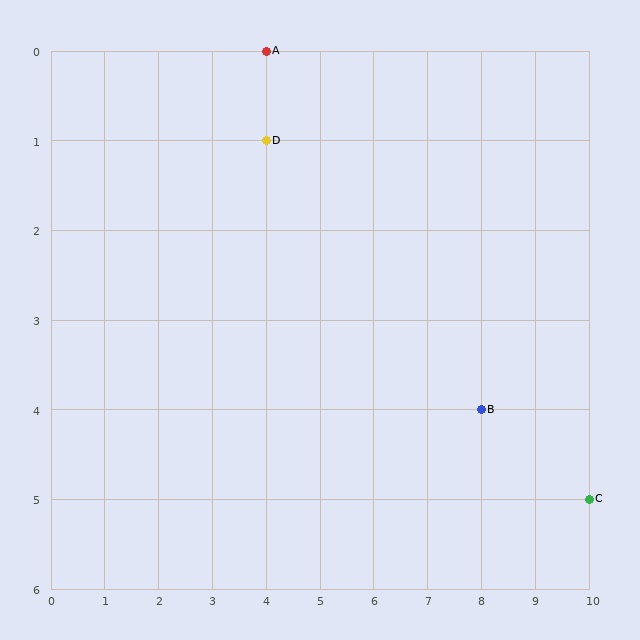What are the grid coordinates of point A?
Point A is at grid coordinates (4, 0).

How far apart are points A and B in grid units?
Points A and B are 4 columns and 4 rows apart (about 5.7 grid units diagonally).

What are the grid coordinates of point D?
Point D is at grid coordinates (4, 1).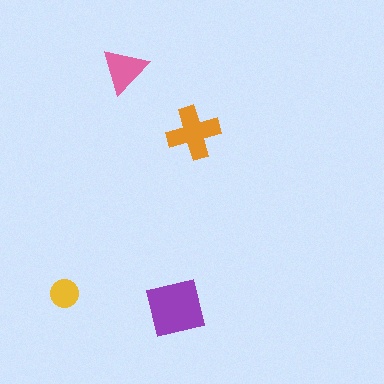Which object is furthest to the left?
The yellow circle is leftmost.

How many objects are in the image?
There are 4 objects in the image.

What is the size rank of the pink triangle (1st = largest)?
3rd.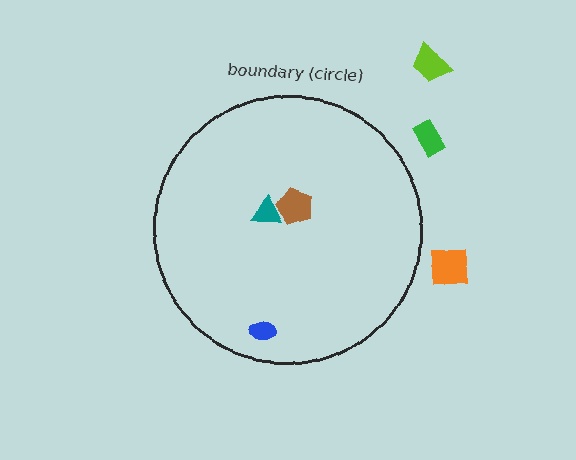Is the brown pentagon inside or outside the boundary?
Inside.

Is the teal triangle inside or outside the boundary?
Inside.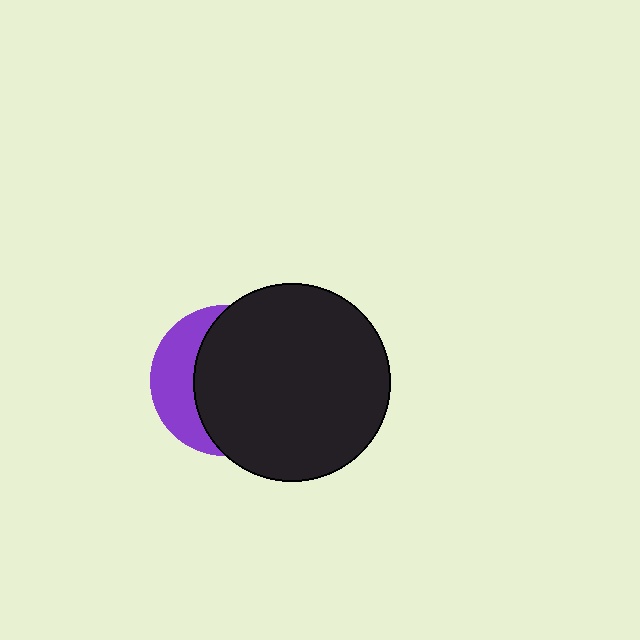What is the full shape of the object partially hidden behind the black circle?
The partially hidden object is a purple circle.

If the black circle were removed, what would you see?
You would see the complete purple circle.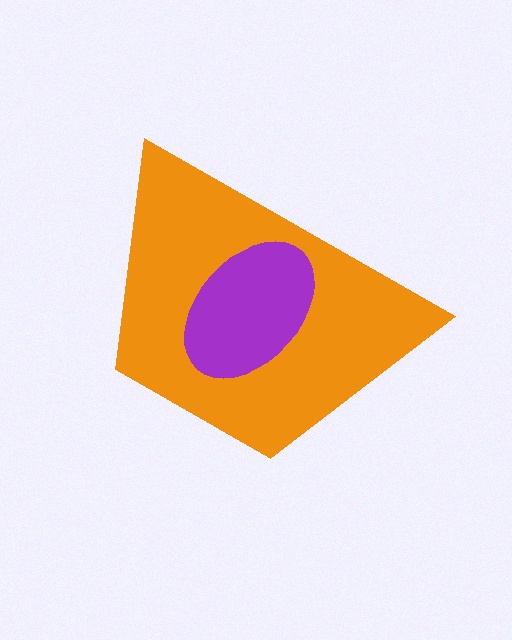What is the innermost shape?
The purple ellipse.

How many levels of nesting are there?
2.